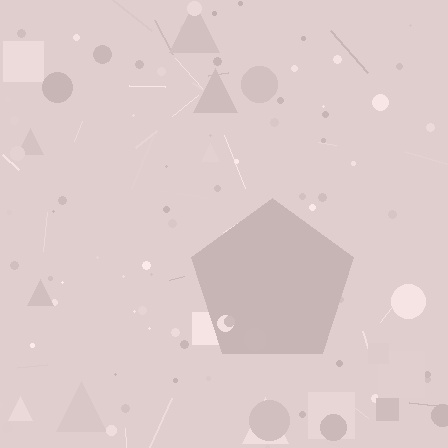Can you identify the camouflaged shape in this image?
The camouflaged shape is a pentagon.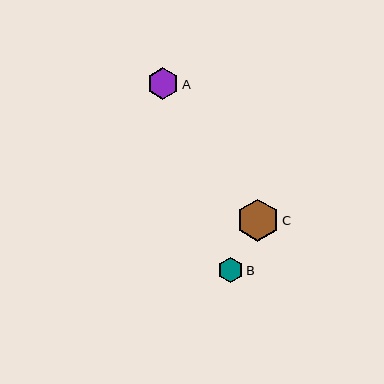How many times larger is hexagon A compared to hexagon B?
Hexagon A is approximately 1.3 times the size of hexagon B.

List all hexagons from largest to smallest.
From largest to smallest: C, A, B.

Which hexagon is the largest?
Hexagon C is the largest with a size of approximately 42 pixels.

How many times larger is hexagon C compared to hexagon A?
Hexagon C is approximately 1.3 times the size of hexagon A.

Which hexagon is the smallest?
Hexagon B is the smallest with a size of approximately 25 pixels.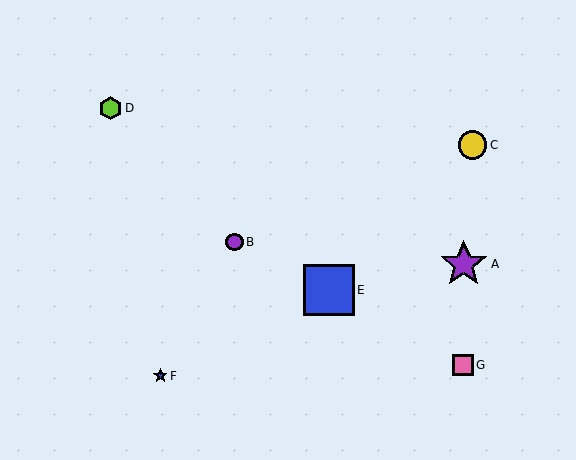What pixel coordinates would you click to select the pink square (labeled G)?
Click at (463, 365) to select the pink square G.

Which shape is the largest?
The blue square (labeled E) is the largest.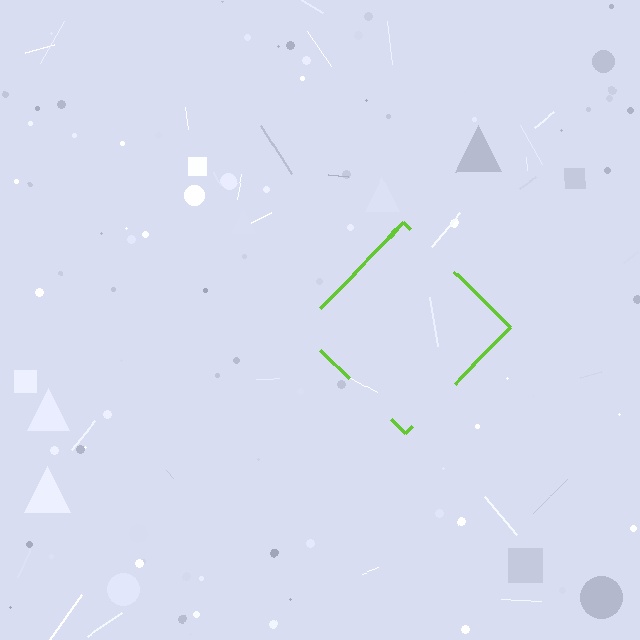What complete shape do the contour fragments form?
The contour fragments form a diamond.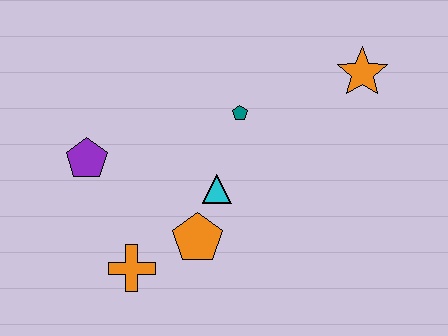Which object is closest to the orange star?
The teal pentagon is closest to the orange star.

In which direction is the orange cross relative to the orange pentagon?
The orange cross is to the left of the orange pentagon.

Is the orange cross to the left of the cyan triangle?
Yes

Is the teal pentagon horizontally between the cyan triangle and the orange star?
Yes